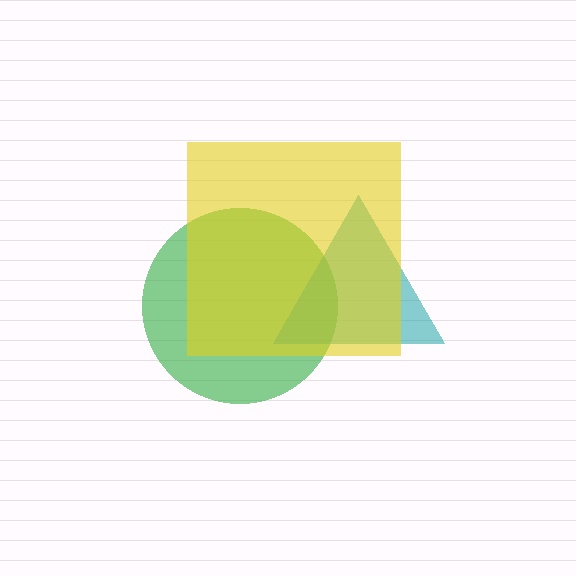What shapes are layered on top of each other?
The layered shapes are: a green circle, a teal triangle, a yellow square.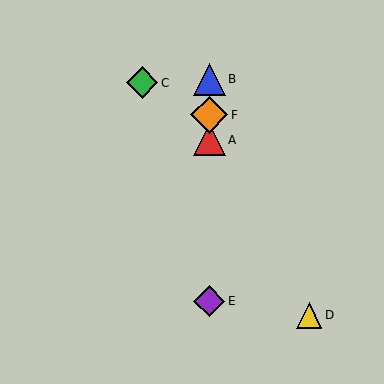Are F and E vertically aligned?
Yes, both are at x≈209.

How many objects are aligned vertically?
4 objects (A, B, E, F) are aligned vertically.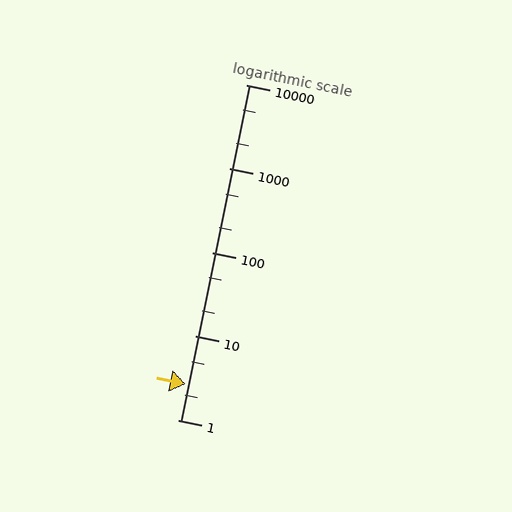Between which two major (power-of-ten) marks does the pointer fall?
The pointer is between 1 and 10.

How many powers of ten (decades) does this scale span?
The scale spans 4 decades, from 1 to 10000.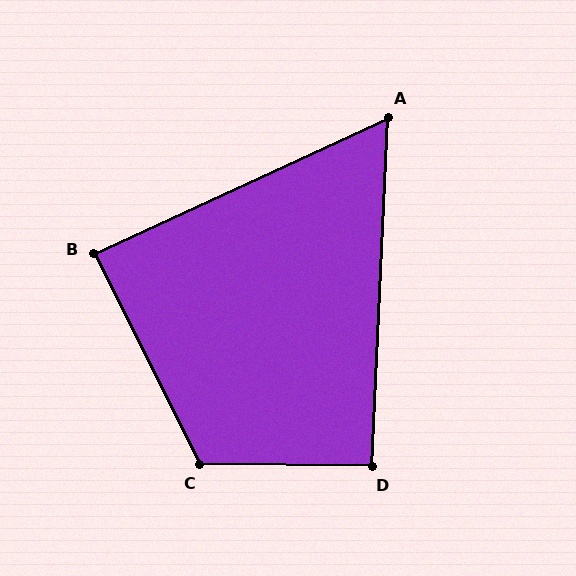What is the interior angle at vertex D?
Approximately 92 degrees (approximately right).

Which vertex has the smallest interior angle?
A, at approximately 63 degrees.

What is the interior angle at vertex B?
Approximately 88 degrees (approximately right).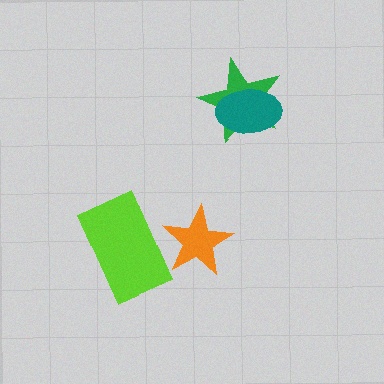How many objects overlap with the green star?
1 object overlaps with the green star.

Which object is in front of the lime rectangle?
The orange star is in front of the lime rectangle.